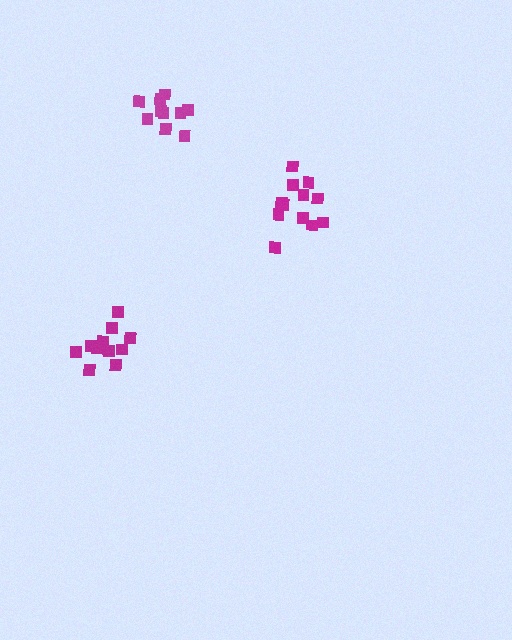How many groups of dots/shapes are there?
There are 3 groups.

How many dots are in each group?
Group 1: 12 dots, Group 2: 11 dots, Group 3: 10 dots (33 total).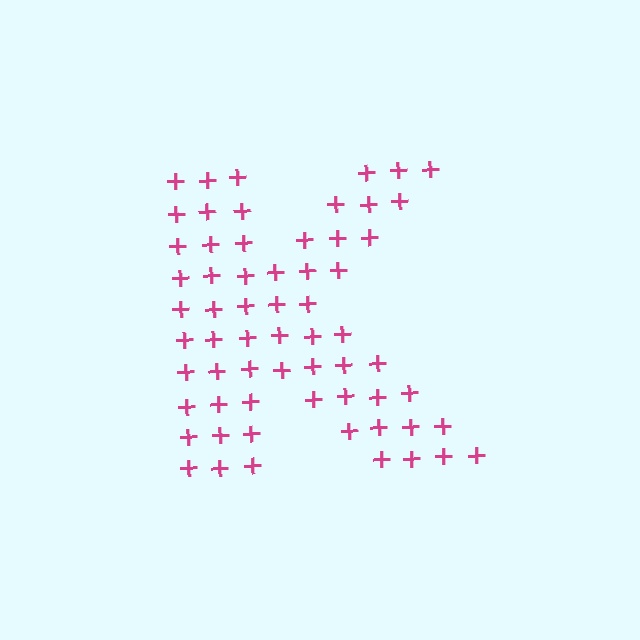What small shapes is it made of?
It is made of small plus signs.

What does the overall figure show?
The overall figure shows the letter K.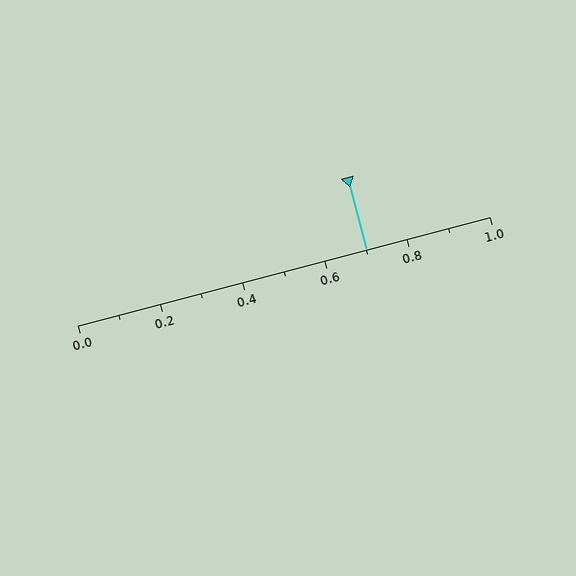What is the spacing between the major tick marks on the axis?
The major ticks are spaced 0.2 apart.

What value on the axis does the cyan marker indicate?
The marker indicates approximately 0.7.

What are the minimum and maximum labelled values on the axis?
The axis runs from 0.0 to 1.0.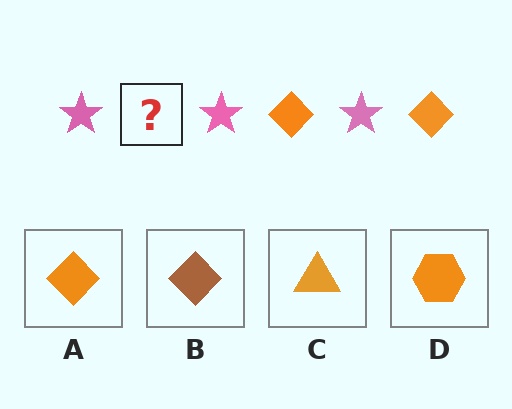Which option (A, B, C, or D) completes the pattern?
A.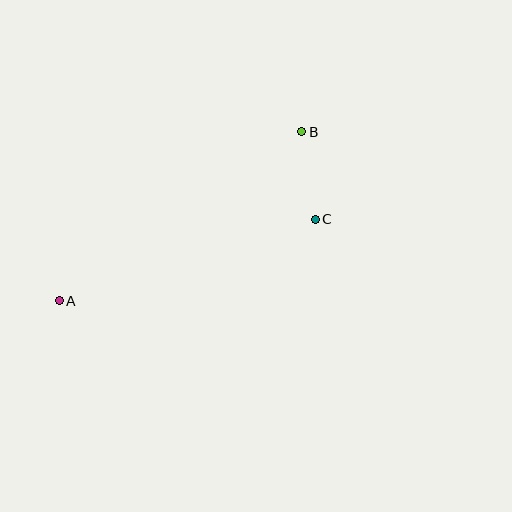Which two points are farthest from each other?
Points A and B are farthest from each other.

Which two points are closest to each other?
Points B and C are closest to each other.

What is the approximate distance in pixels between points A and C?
The distance between A and C is approximately 269 pixels.